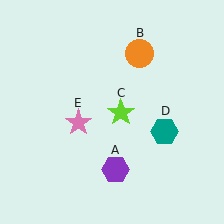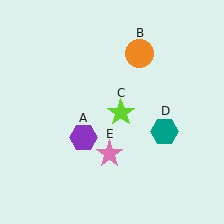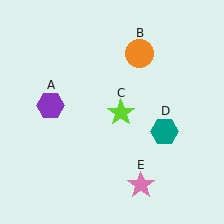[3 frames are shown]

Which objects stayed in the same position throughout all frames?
Orange circle (object B) and lime star (object C) and teal hexagon (object D) remained stationary.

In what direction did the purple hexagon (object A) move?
The purple hexagon (object A) moved up and to the left.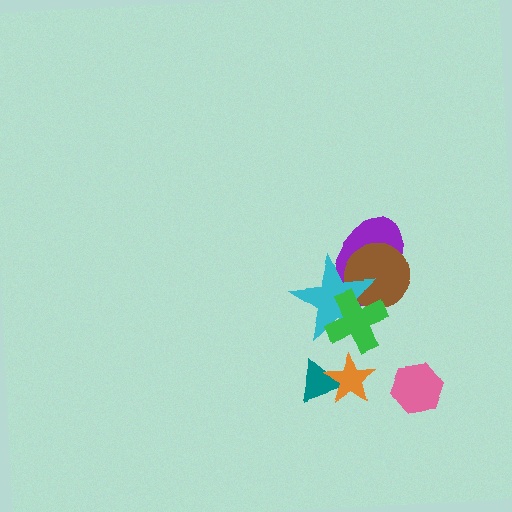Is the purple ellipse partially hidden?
Yes, it is partially covered by another shape.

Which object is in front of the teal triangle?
The orange star is in front of the teal triangle.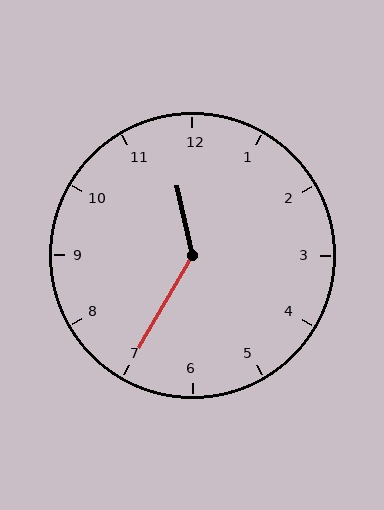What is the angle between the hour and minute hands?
Approximately 138 degrees.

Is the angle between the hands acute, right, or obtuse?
It is obtuse.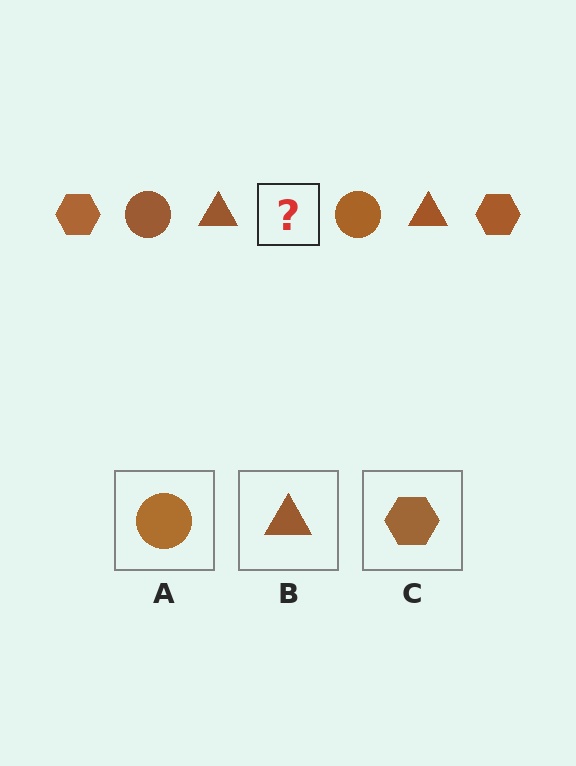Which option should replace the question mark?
Option C.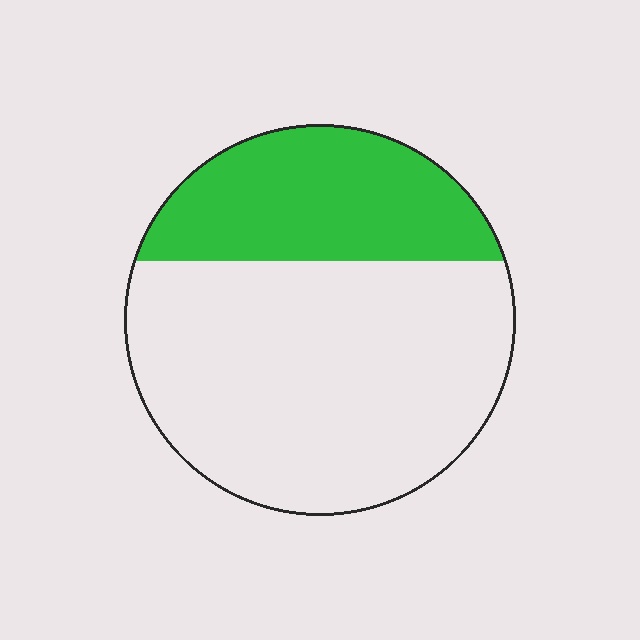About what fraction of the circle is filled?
About one third (1/3).